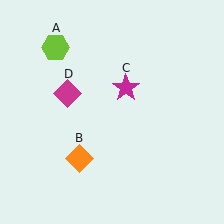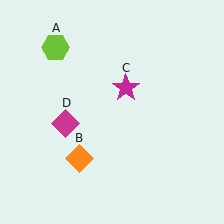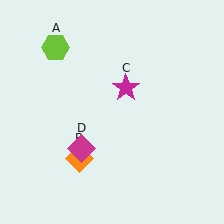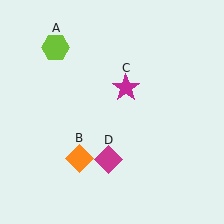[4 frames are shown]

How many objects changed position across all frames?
1 object changed position: magenta diamond (object D).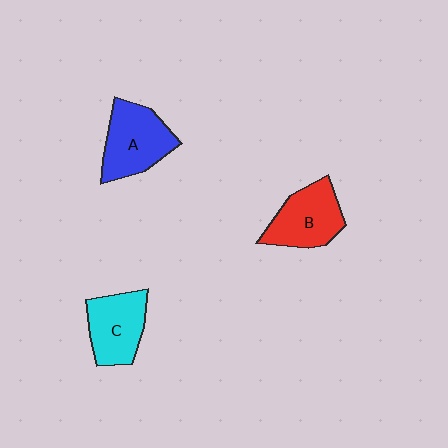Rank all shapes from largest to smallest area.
From largest to smallest: A (blue), B (red), C (cyan).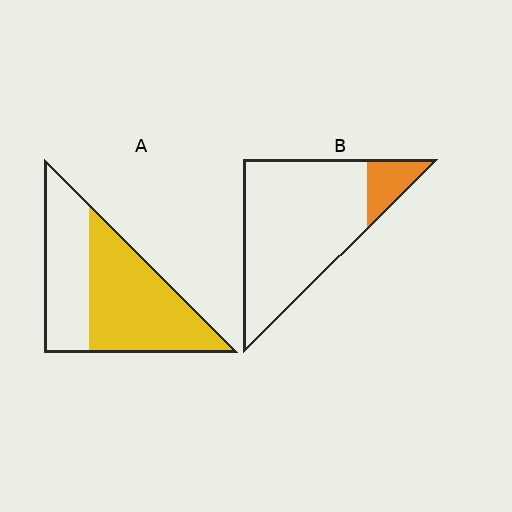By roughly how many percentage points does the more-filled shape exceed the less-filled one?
By roughly 45 percentage points (A over B).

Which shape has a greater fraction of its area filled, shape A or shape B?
Shape A.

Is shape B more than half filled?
No.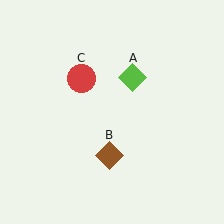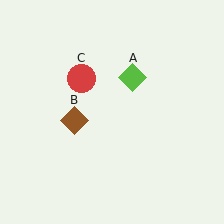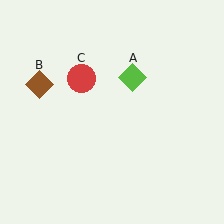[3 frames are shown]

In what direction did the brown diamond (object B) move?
The brown diamond (object B) moved up and to the left.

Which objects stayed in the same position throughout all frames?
Lime diamond (object A) and red circle (object C) remained stationary.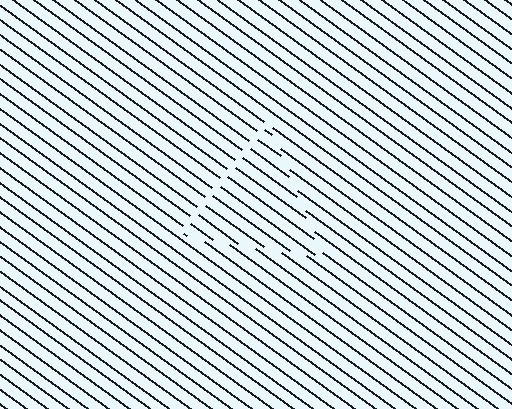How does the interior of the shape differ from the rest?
The interior of the shape contains the same grating, shifted by half a period — the contour is defined by the phase discontinuity where line-ends from the inner and outer gratings abut.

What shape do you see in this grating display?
An illusory triangle. The interior of the shape contains the same grating, shifted by half a period — the contour is defined by the phase discontinuity where line-ends from the inner and outer gratings abut.